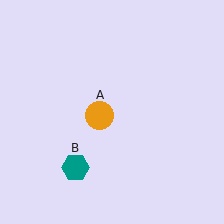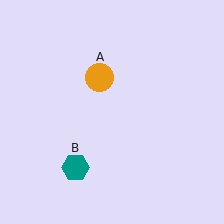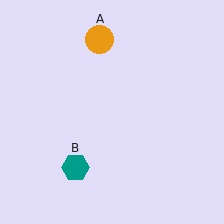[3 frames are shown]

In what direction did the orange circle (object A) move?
The orange circle (object A) moved up.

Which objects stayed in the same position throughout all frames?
Teal hexagon (object B) remained stationary.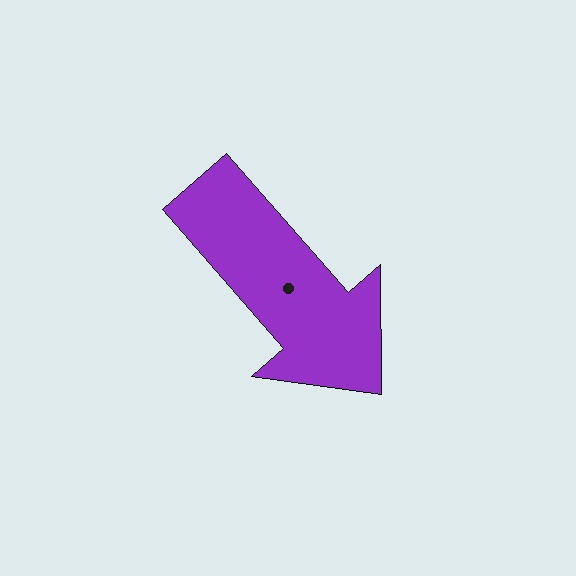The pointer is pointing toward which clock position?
Roughly 5 o'clock.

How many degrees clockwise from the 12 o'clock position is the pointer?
Approximately 139 degrees.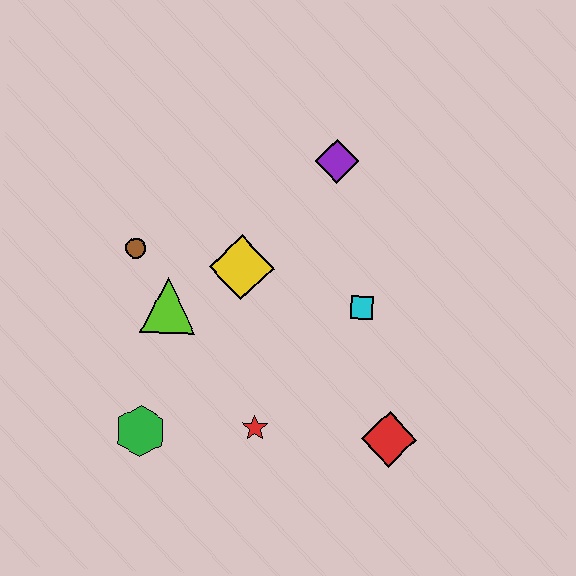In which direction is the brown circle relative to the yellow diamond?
The brown circle is to the left of the yellow diamond.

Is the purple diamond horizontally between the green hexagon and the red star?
No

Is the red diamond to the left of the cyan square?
No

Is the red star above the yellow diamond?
No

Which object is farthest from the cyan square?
The green hexagon is farthest from the cyan square.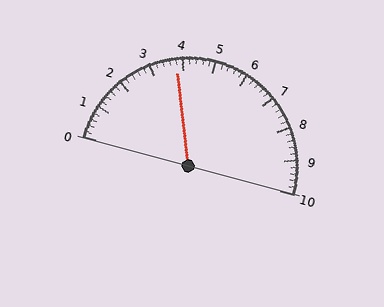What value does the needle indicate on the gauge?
The needle indicates approximately 3.8.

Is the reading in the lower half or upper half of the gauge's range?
The reading is in the lower half of the range (0 to 10).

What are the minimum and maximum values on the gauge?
The gauge ranges from 0 to 10.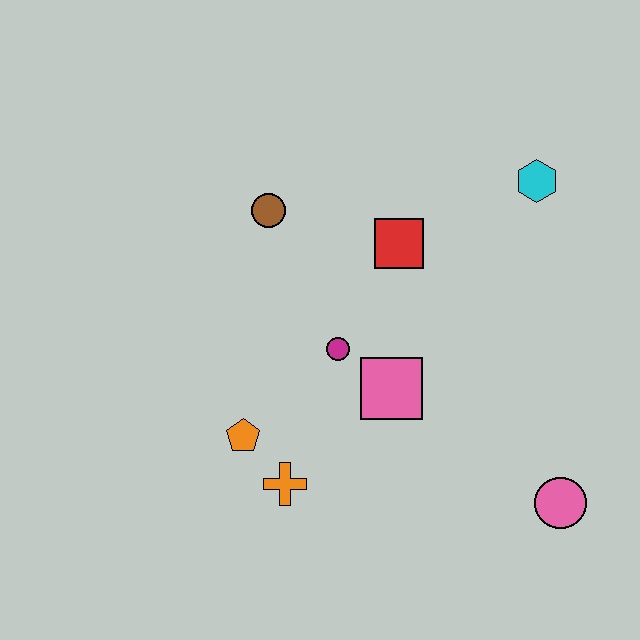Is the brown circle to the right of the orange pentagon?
Yes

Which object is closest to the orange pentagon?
The orange cross is closest to the orange pentagon.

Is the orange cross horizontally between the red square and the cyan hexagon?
No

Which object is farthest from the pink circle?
The brown circle is farthest from the pink circle.